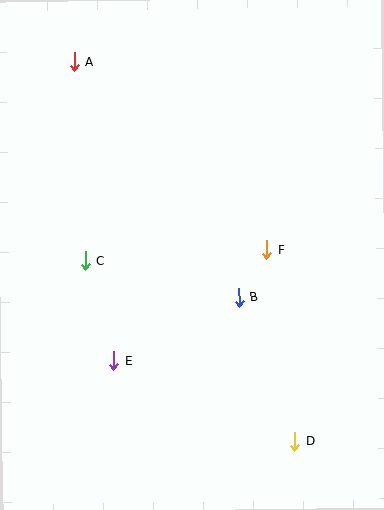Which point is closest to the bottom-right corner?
Point D is closest to the bottom-right corner.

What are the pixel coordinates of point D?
Point D is at (295, 441).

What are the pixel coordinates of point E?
Point E is at (114, 361).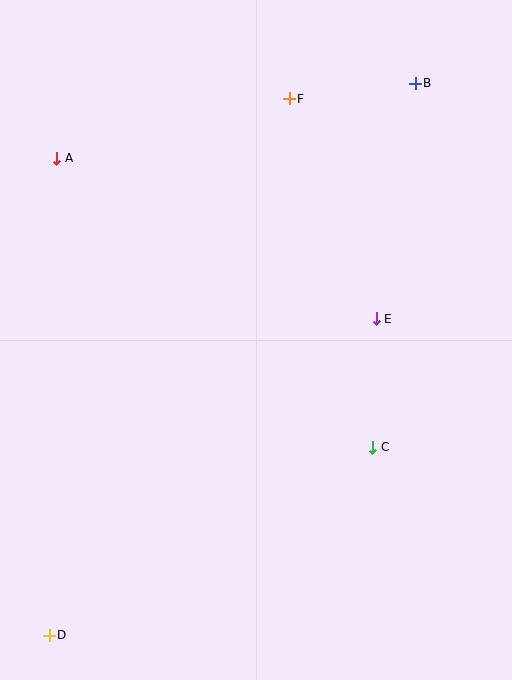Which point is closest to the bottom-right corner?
Point C is closest to the bottom-right corner.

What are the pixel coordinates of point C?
Point C is at (373, 447).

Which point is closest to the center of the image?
Point E at (376, 319) is closest to the center.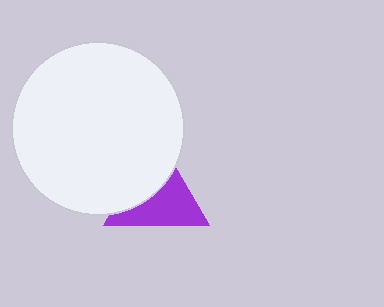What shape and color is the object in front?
The object in front is a white circle.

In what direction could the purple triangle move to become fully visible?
The purple triangle could move toward the lower-right. That would shift it out from behind the white circle entirely.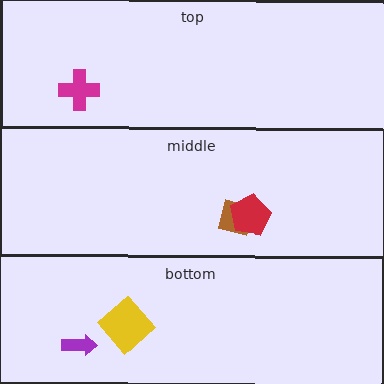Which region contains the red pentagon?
The middle region.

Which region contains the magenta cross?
The top region.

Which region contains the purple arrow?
The bottom region.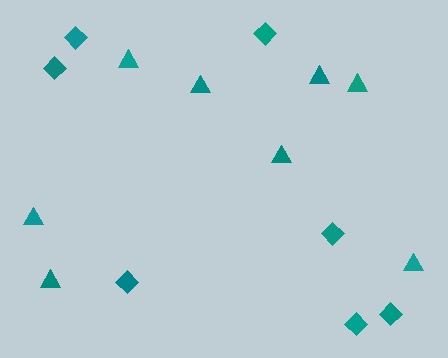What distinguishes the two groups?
There are 2 groups: one group of triangles (8) and one group of diamonds (7).